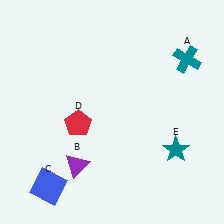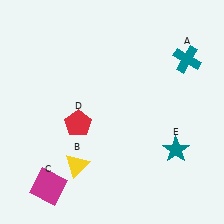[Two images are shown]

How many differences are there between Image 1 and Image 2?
There are 2 differences between the two images.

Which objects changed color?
B changed from purple to yellow. C changed from blue to magenta.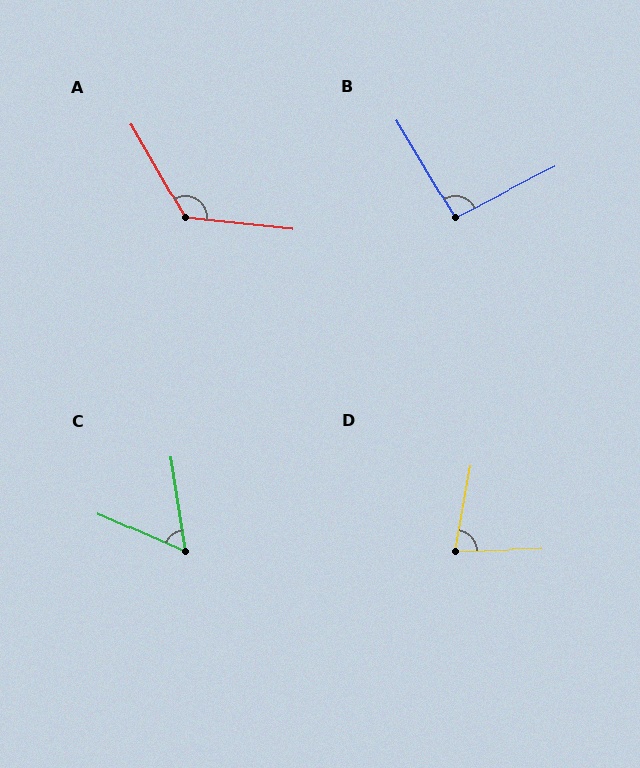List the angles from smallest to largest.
C (58°), D (78°), B (94°), A (126°).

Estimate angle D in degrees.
Approximately 78 degrees.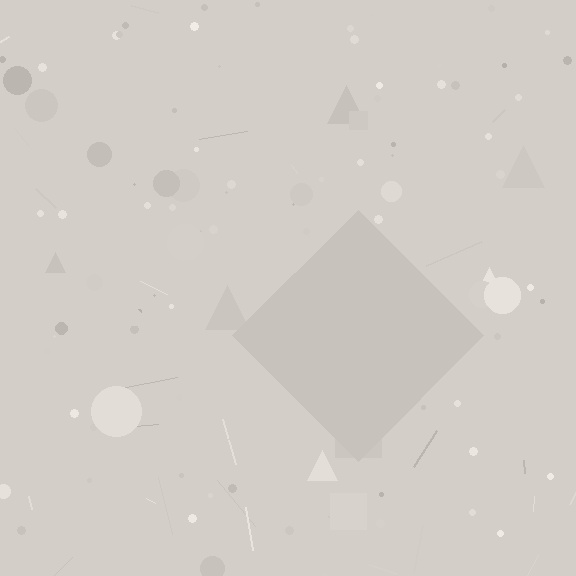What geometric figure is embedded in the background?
A diamond is embedded in the background.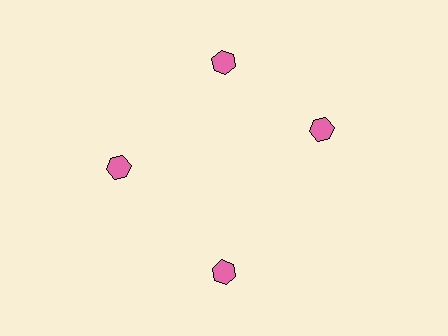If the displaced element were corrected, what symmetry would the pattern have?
It would have 4-fold rotational symmetry — the pattern would map onto itself every 90 degrees.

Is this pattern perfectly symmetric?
No. The 4 pink hexagons are arranged in a ring, but one element near the 3 o'clock position is rotated out of alignment along the ring, breaking the 4-fold rotational symmetry.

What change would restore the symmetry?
The symmetry would be restored by rotating it back into even spacing with its neighbors so that all 4 hexagons sit at equal angles and equal distance from the center.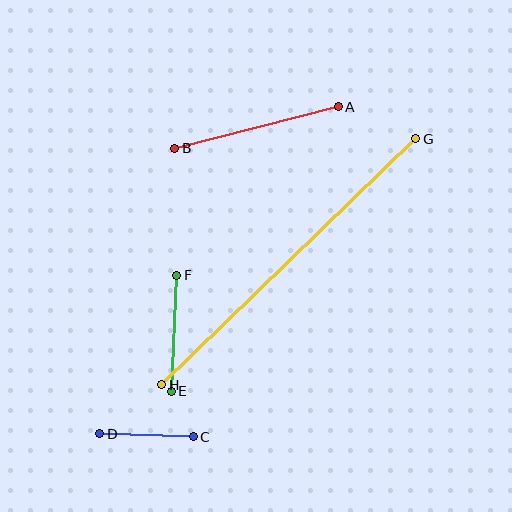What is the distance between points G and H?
The distance is approximately 354 pixels.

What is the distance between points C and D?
The distance is approximately 93 pixels.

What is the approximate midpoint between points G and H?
The midpoint is at approximately (289, 262) pixels.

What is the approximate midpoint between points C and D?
The midpoint is at approximately (147, 435) pixels.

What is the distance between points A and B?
The distance is approximately 169 pixels.